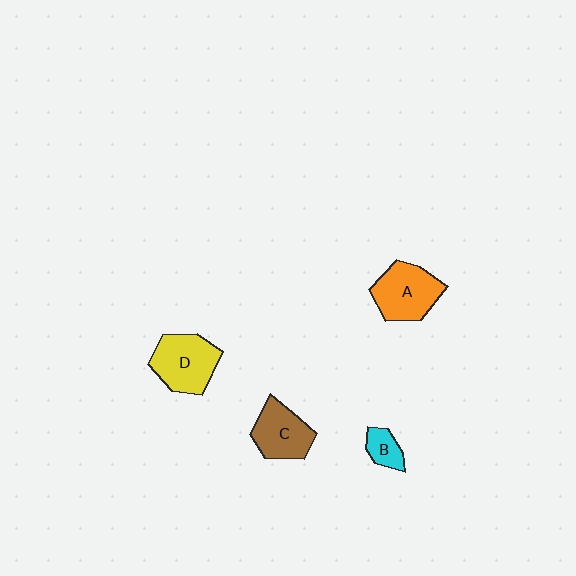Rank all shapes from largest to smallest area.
From largest to smallest: D (yellow), A (orange), C (brown), B (cyan).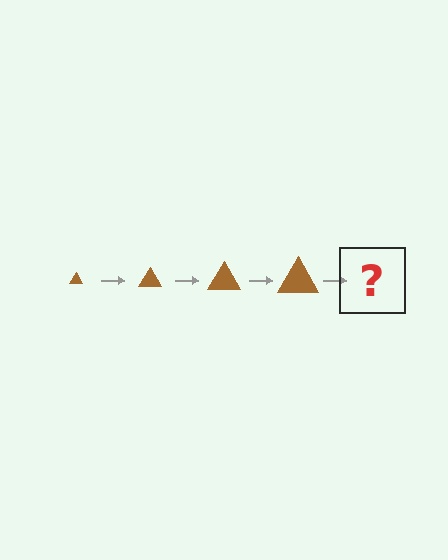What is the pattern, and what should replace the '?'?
The pattern is that the triangle gets progressively larger each step. The '?' should be a brown triangle, larger than the previous one.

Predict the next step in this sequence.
The next step is a brown triangle, larger than the previous one.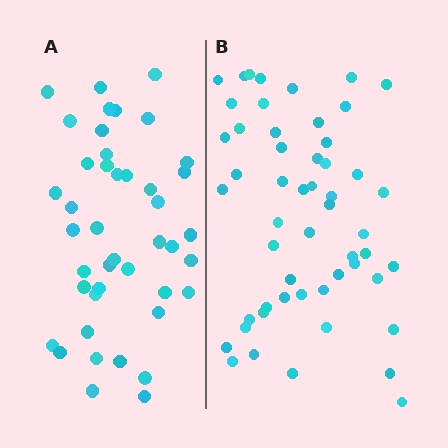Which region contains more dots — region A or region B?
Region B (the right region) has more dots.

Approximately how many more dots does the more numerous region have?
Region B has roughly 10 or so more dots than region A.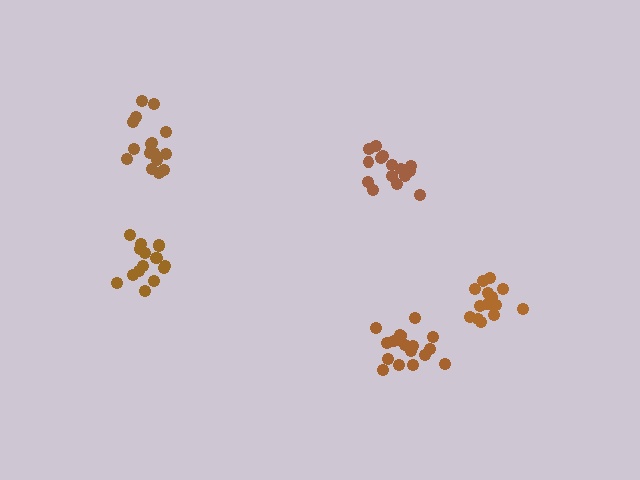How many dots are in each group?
Group 1: 16 dots, Group 2: 16 dots, Group 3: 16 dots, Group 4: 18 dots, Group 5: 15 dots (81 total).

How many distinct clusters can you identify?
There are 5 distinct clusters.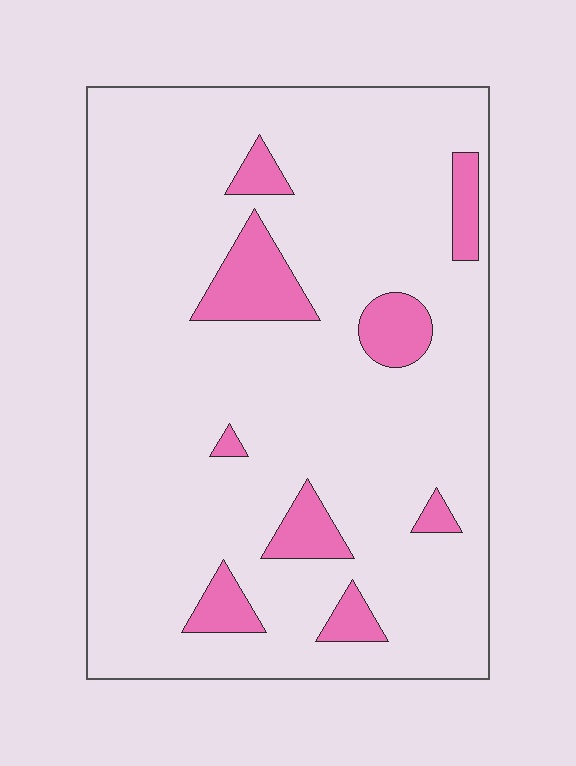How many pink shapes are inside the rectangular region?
9.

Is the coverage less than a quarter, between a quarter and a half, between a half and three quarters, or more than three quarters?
Less than a quarter.